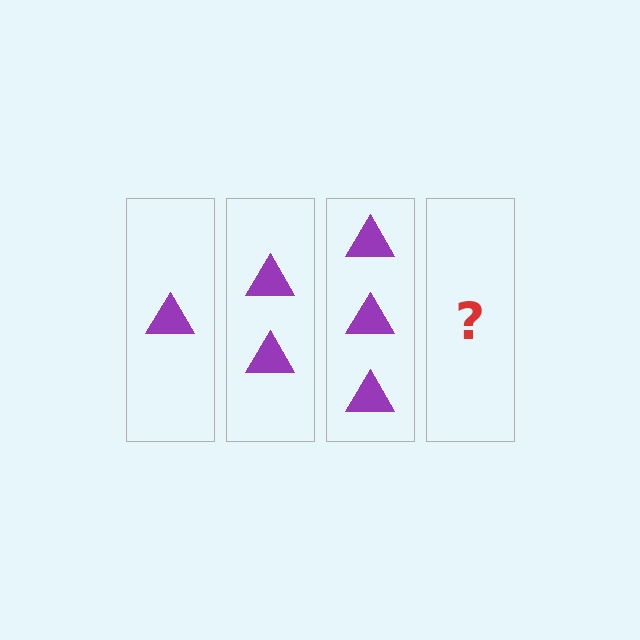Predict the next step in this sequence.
The next step is 4 triangles.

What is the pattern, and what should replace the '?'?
The pattern is that each step adds one more triangle. The '?' should be 4 triangles.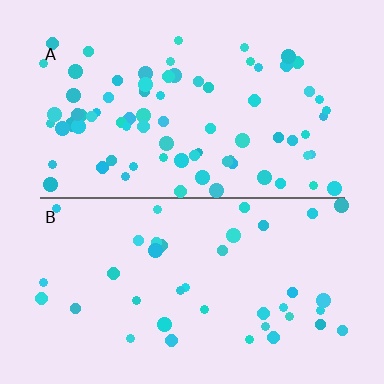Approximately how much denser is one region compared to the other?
Approximately 1.9× — region A over region B.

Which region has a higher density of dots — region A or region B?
A (the top).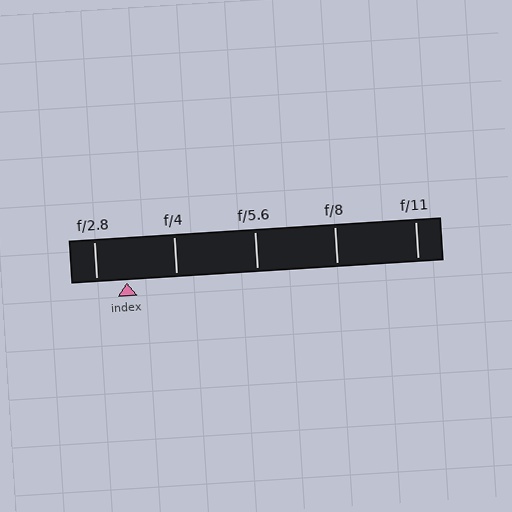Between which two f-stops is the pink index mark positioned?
The index mark is between f/2.8 and f/4.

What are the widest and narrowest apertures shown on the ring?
The widest aperture shown is f/2.8 and the narrowest is f/11.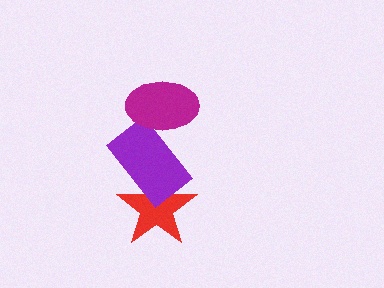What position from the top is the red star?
The red star is 3rd from the top.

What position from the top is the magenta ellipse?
The magenta ellipse is 1st from the top.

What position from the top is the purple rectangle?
The purple rectangle is 2nd from the top.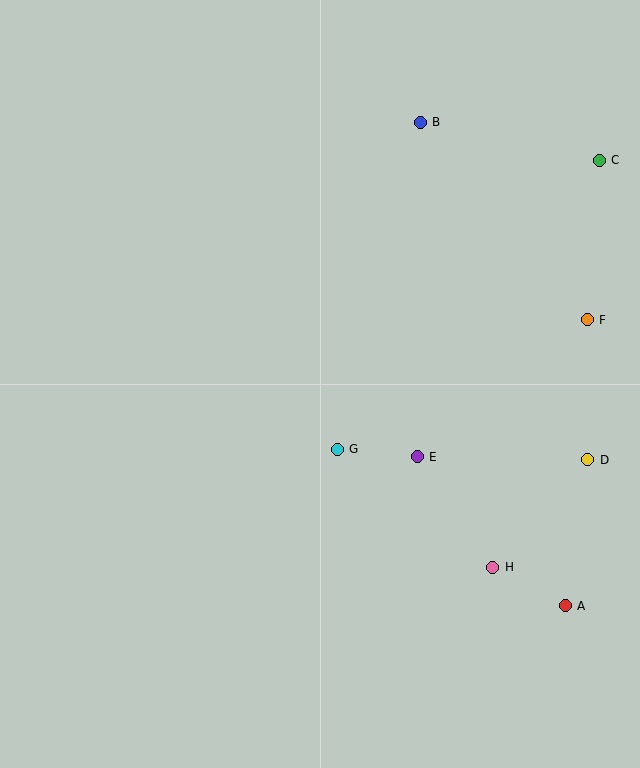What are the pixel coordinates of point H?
Point H is at (493, 567).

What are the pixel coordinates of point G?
Point G is at (337, 449).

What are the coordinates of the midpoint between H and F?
The midpoint between H and F is at (540, 443).